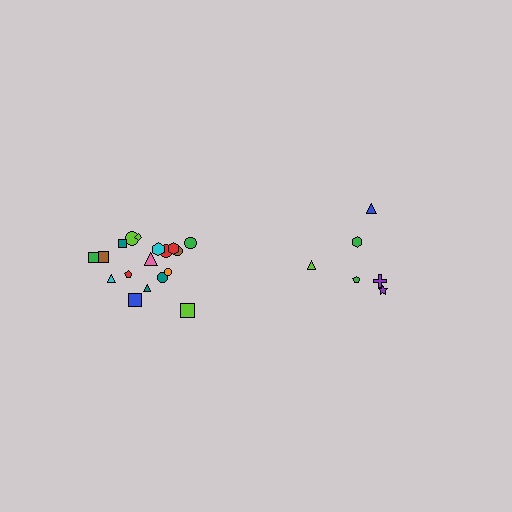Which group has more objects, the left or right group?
The left group.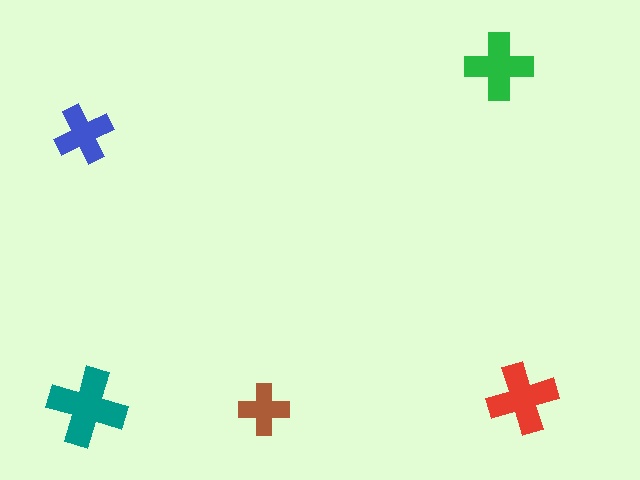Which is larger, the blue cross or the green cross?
The green one.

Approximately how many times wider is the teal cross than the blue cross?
About 1.5 times wider.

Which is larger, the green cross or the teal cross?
The teal one.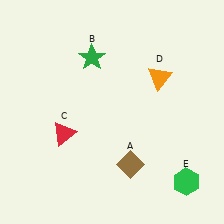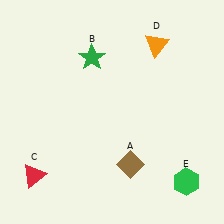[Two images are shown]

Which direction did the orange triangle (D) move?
The orange triangle (D) moved up.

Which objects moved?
The objects that moved are: the red triangle (C), the orange triangle (D).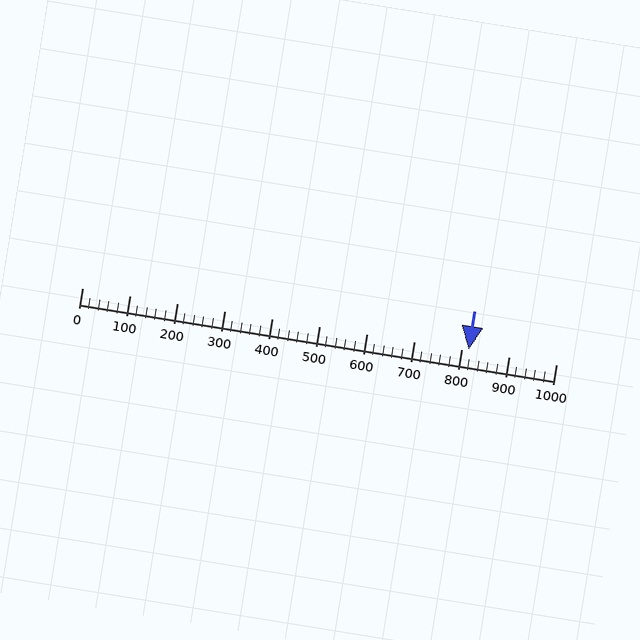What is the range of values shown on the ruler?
The ruler shows values from 0 to 1000.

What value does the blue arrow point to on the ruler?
The blue arrow points to approximately 816.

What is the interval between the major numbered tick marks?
The major tick marks are spaced 100 units apart.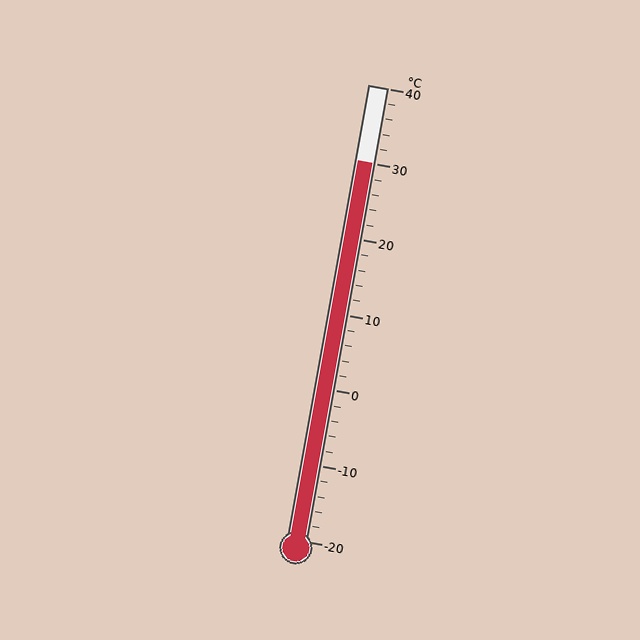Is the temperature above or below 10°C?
The temperature is above 10°C.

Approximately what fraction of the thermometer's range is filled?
The thermometer is filled to approximately 85% of its range.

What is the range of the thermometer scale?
The thermometer scale ranges from -20°C to 40°C.